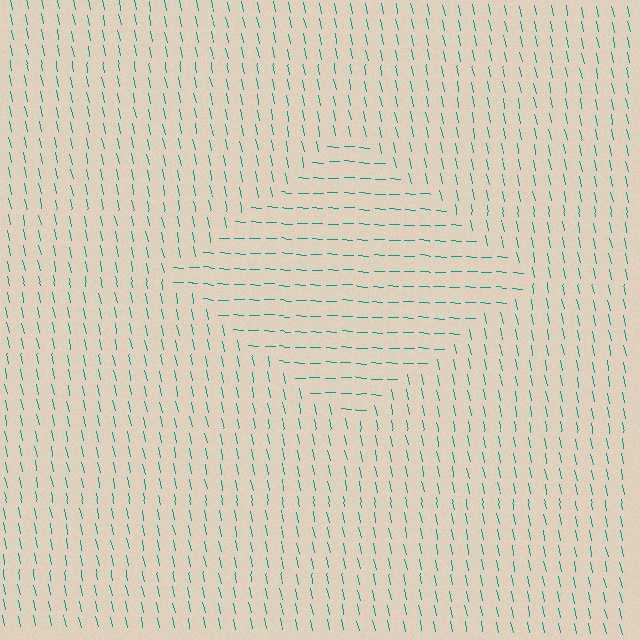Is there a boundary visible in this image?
Yes, there is a texture boundary formed by a change in line orientation.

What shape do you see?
I see a diamond.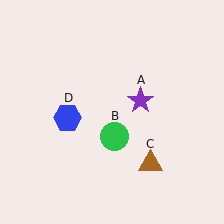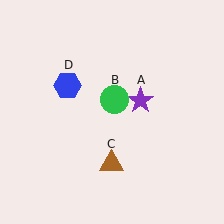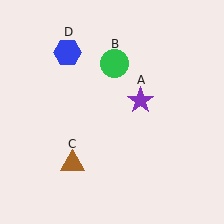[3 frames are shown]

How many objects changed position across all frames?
3 objects changed position: green circle (object B), brown triangle (object C), blue hexagon (object D).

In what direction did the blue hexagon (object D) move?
The blue hexagon (object D) moved up.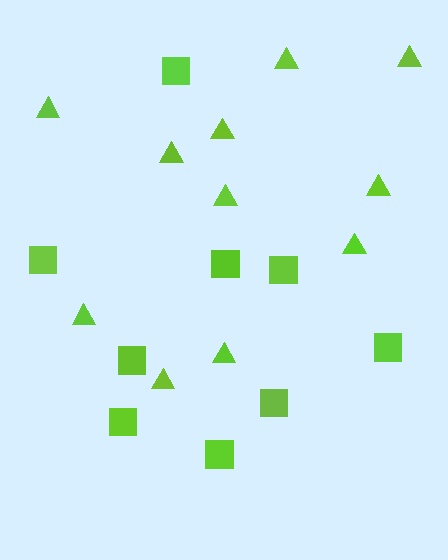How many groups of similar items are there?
There are 2 groups: one group of triangles (11) and one group of squares (9).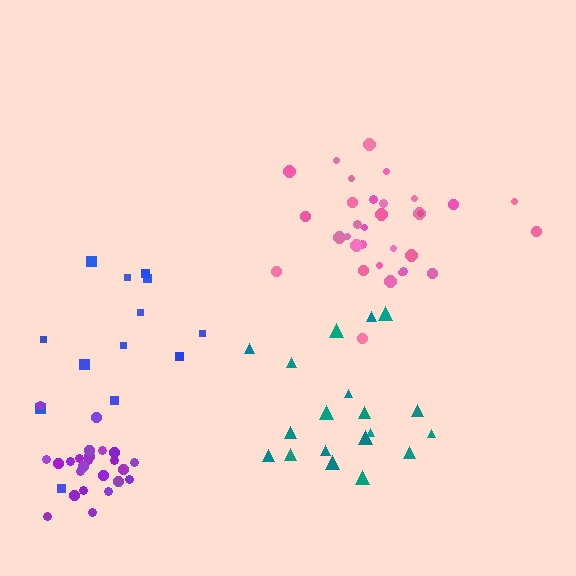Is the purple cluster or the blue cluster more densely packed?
Purple.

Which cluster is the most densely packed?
Purple.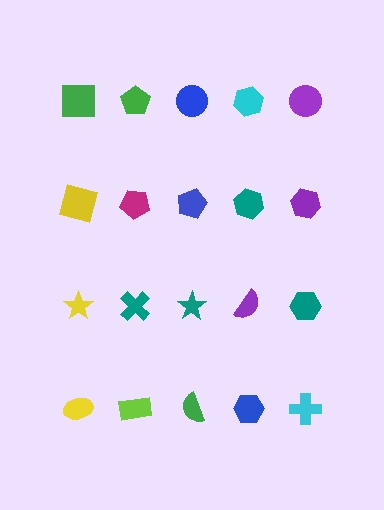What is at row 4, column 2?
A lime rectangle.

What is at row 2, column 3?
A blue pentagon.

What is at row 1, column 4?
A cyan hexagon.